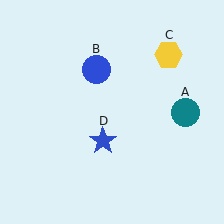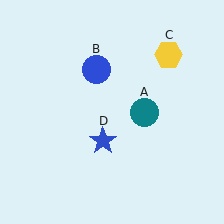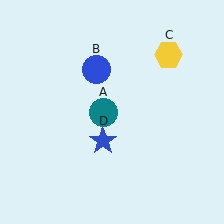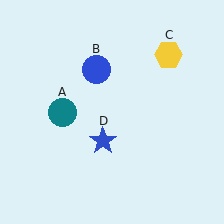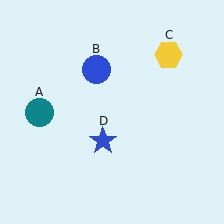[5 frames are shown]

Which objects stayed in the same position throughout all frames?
Blue circle (object B) and yellow hexagon (object C) and blue star (object D) remained stationary.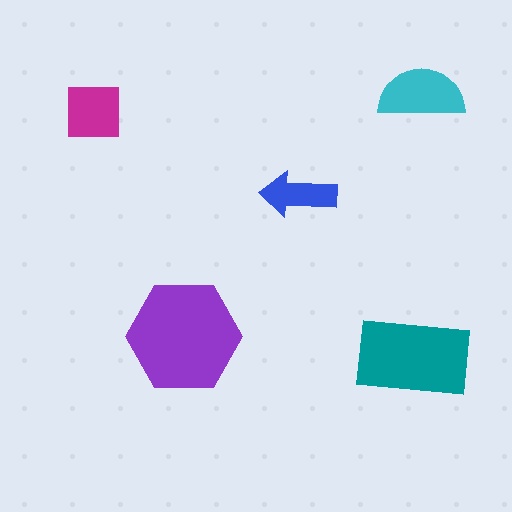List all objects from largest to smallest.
The purple hexagon, the teal rectangle, the cyan semicircle, the magenta square, the blue arrow.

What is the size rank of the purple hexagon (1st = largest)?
1st.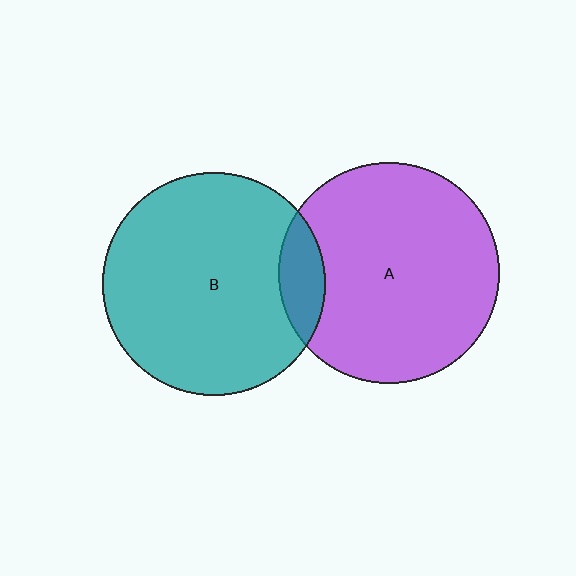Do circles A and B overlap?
Yes.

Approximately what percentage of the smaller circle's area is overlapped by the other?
Approximately 10%.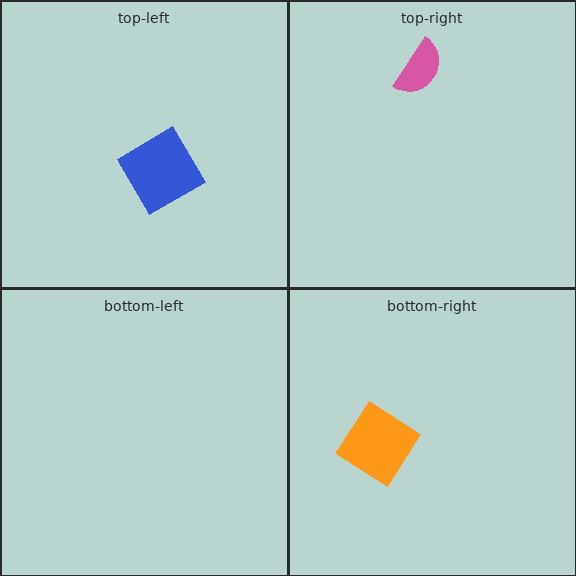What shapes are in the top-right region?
The pink semicircle.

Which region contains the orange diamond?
The bottom-right region.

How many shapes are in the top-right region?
1.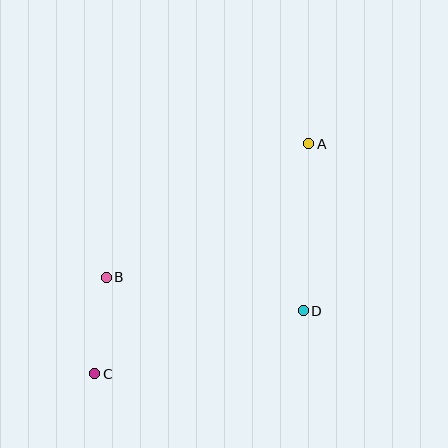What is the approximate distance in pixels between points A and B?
The distance between A and B is approximately 243 pixels.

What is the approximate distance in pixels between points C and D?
The distance between C and D is approximately 218 pixels.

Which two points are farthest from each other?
Points A and C are farthest from each other.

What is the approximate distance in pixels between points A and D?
The distance between A and D is approximately 167 pixels.